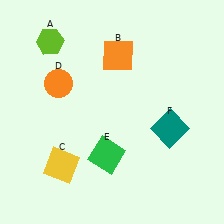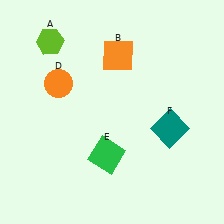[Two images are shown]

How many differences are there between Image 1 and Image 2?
There is 1 difference between the two images.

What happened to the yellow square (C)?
The yellow square (C) was removed in Image 2. It was in the bottom-left area of Image 1.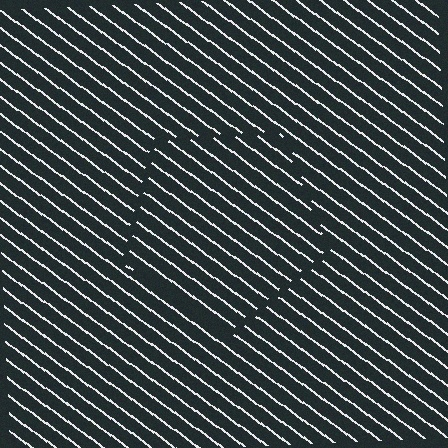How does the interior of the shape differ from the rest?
The interior of the shape contains the same grating, shifted by half a period — the contour is defined by the phase discontinuity where line-ends from the inner and outer gratings abut.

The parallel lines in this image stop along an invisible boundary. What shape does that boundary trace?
An illusory pentagon. The interior of the shape contains the same grating, shifted by half a period — the contour is defined by the phase discontinuity where line-ends from the inner and outer gratings abut.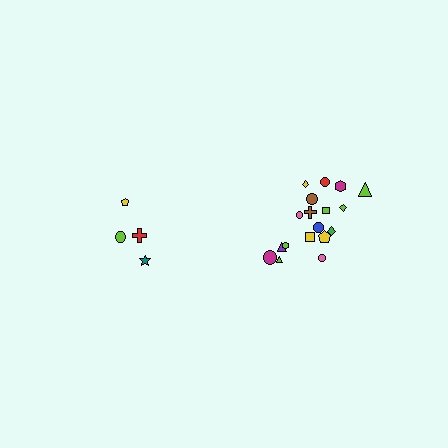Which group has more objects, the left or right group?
The right group.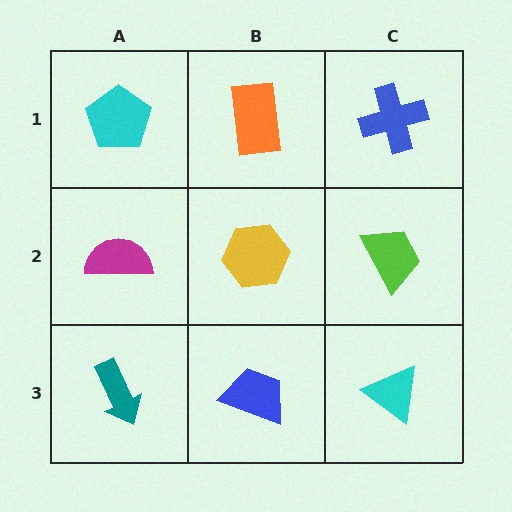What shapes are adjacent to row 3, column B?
A yellow hexagon (row 2, column B), a teal arrow (row 3, column A), a cyan triangle (row 3, column C).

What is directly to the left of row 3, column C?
A blue trapezoid.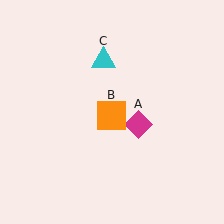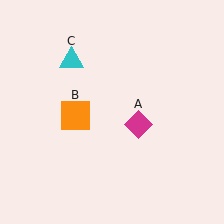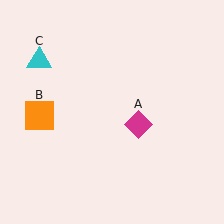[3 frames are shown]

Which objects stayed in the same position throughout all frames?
Magenta diamond (object A) remained stationary.